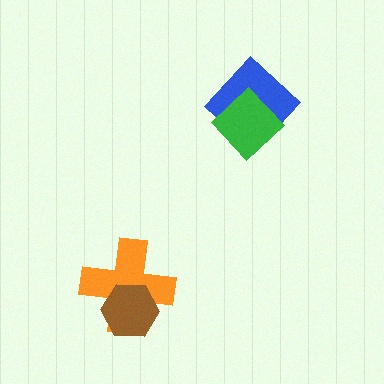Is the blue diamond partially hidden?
Yes, it is partially covered by another shape.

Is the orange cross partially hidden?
Yes, it is partially covered by another shape.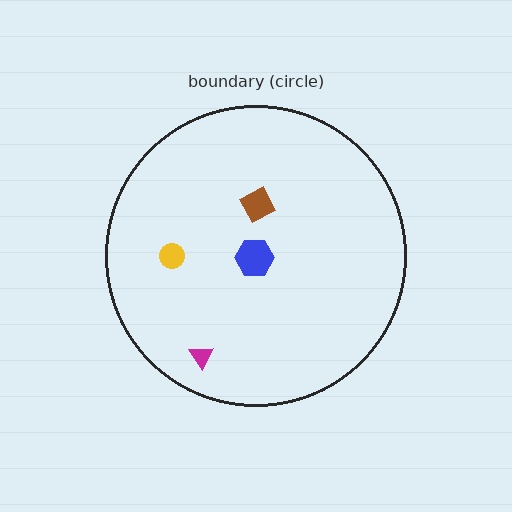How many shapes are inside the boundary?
4 inside, 0 outside.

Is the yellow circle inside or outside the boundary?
Inside.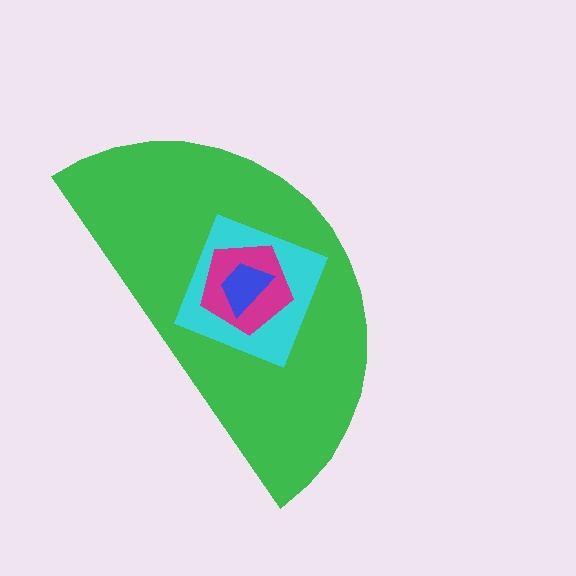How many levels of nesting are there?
4.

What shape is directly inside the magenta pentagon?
The blue trapezoid.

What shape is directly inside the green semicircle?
The cyan diamond.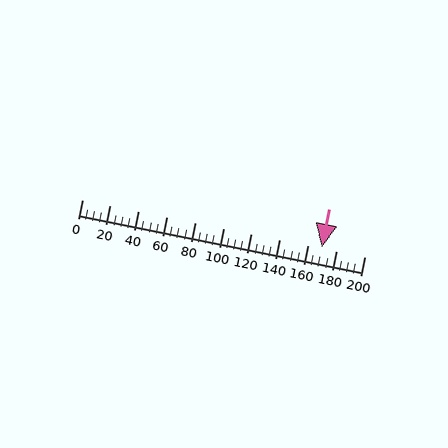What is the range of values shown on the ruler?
The ruler shows values from 0 to 200.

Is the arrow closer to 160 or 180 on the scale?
The arrow is closer to 160.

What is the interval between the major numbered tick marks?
The major tick marks are spaced 20 units apart.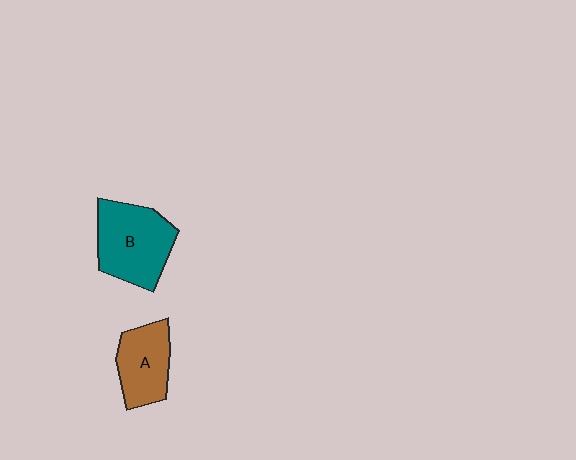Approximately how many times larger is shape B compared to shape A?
Approximately 1.4 times.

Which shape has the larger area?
Shape B (teal).